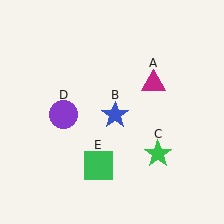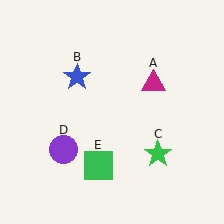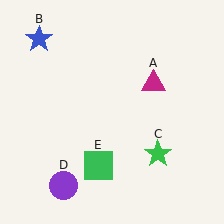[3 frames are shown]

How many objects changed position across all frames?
2 objects changed position: blue star (object B), purple circle (object D).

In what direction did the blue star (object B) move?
The blue star (object B) moved up and to the left.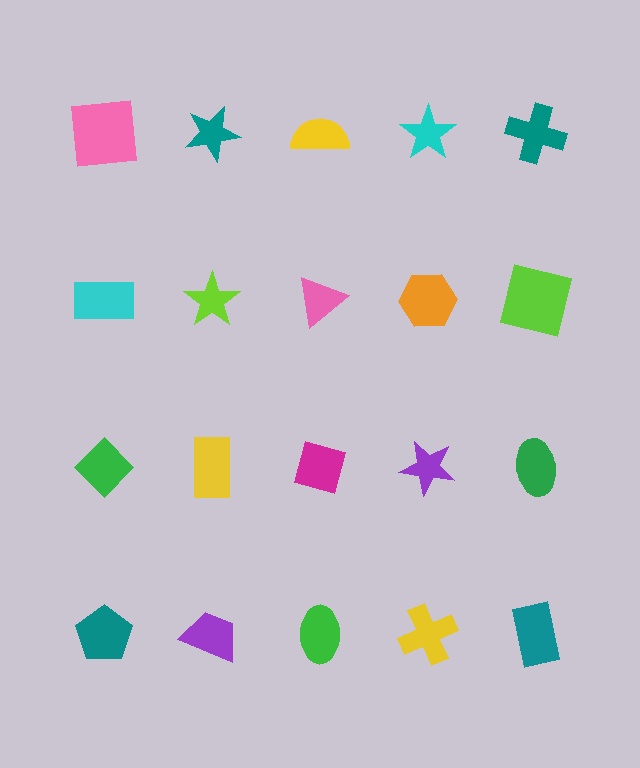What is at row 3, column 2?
A yellow rectangle.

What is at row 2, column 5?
A lime square.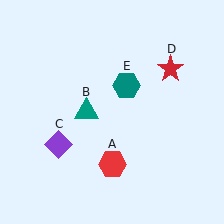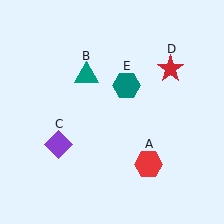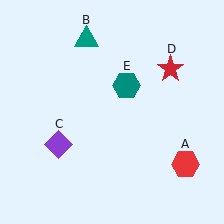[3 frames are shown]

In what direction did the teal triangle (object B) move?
The teal triangle (object B) moved up.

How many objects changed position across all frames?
2 objects changed position: red hexagon (object A), teal triangle (object B).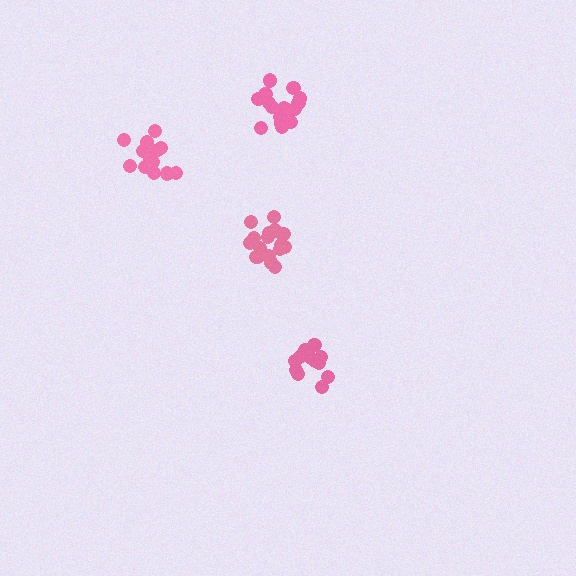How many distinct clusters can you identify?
There are 4 distinct clusters.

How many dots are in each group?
Group 1: 16 dots, Group 2: 18 dots, Group 3: 14 dots, Group 4: 20 dots (68 total).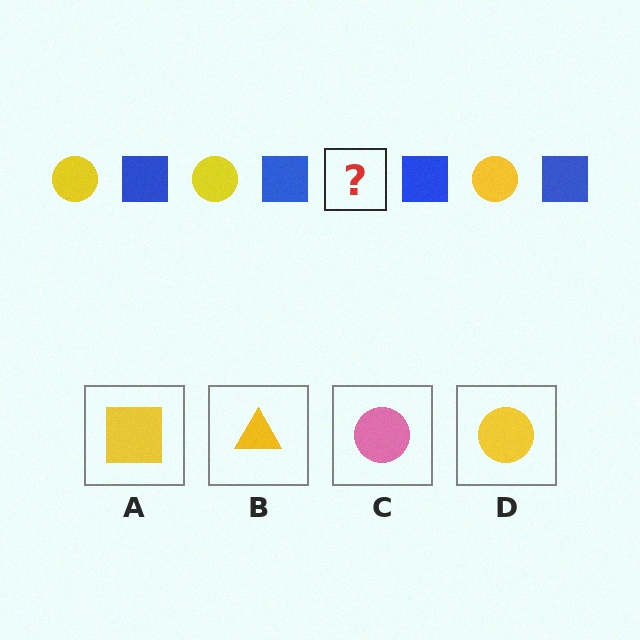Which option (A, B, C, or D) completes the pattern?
D.